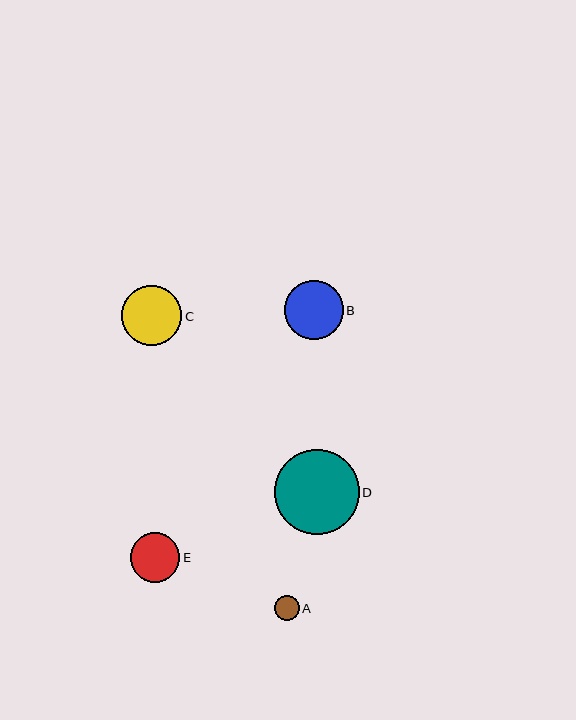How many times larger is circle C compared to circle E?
Circle C is approximately 1.2 times the size of circle E.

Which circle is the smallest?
Circle A is the smallest with a size of approximately 25 pixels.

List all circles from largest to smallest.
From largest to smallest: D, C, B, E, A.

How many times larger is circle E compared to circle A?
Circle E is approximately 2.0 times the size of circle A.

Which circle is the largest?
Circle D is the largest with a size of approximately 85 pixels.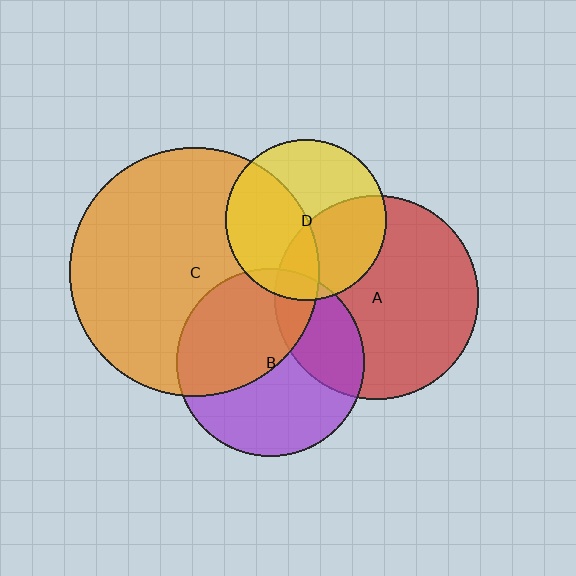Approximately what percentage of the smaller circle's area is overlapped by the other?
Approximately 45%.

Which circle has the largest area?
Circle C (orange).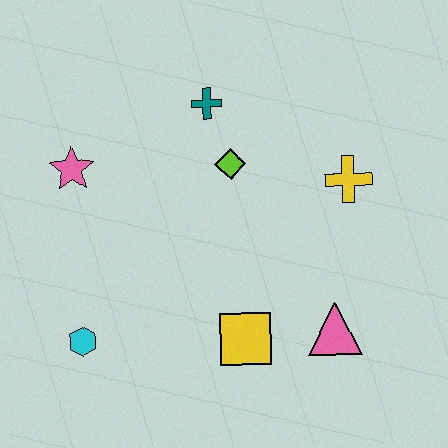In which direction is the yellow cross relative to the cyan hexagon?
The yellow cross is to the right of the cyan hexagon.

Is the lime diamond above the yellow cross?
Yes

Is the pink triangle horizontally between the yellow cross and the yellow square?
Yes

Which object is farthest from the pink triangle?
The pink star is farthest from the pink triangle.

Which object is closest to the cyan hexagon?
The yellow square is closest to the cyan hexagon.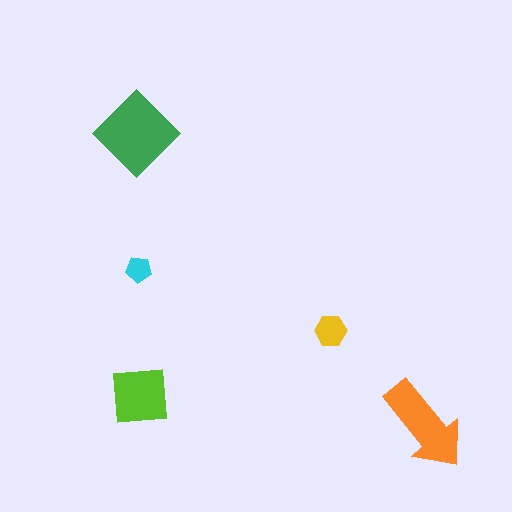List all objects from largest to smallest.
The green diamond, the orange arrow, the lime square, the yellow hexagon, the cyan pentagon.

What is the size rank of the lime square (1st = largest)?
3rd.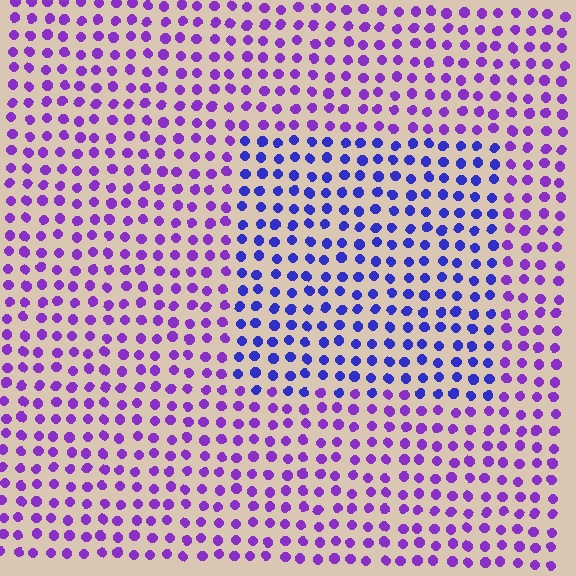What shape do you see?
I see a rectangle.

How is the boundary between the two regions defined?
The boundary is defined purely by a slight shift in hue (about 36 degrees). Spacing, size, and orientation are identical on both sides.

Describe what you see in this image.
The image is filled with small purple elements in a uniform arrangement. A rectangle-shaped region is visible where the elements are tinted to a slightly different hue, forming a subtle color boundary.